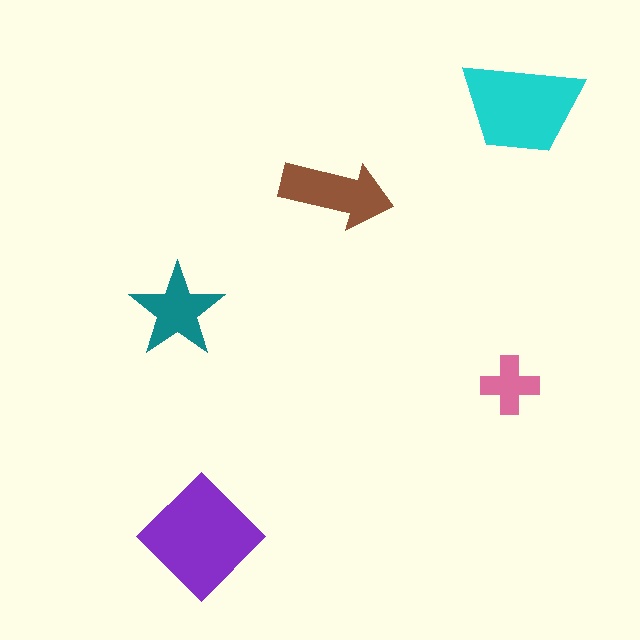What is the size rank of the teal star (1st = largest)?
4th.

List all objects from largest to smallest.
The purple diamond, the cyan trapezoid, the brown arrow, the teal star, the pink cross.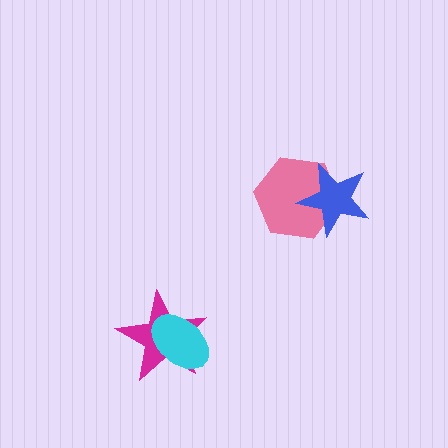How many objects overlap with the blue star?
1 object overlaps with the blue star.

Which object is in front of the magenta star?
The cyan ellipse is in front of the magenta star.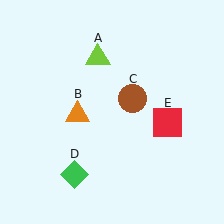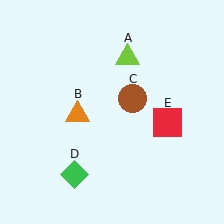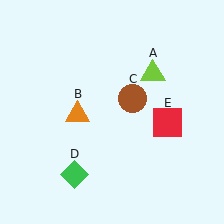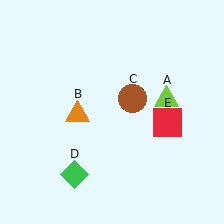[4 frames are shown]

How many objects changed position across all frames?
1 object changed position: lime triangle (object A).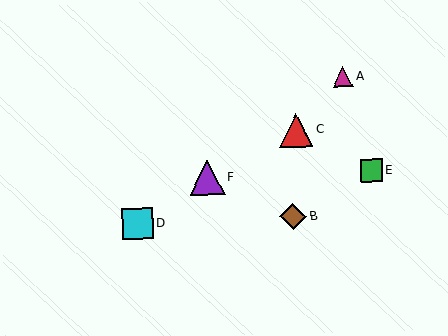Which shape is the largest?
The purple triangle (labeled F) is the largest.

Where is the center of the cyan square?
The center of the cyan square is at (137, 223).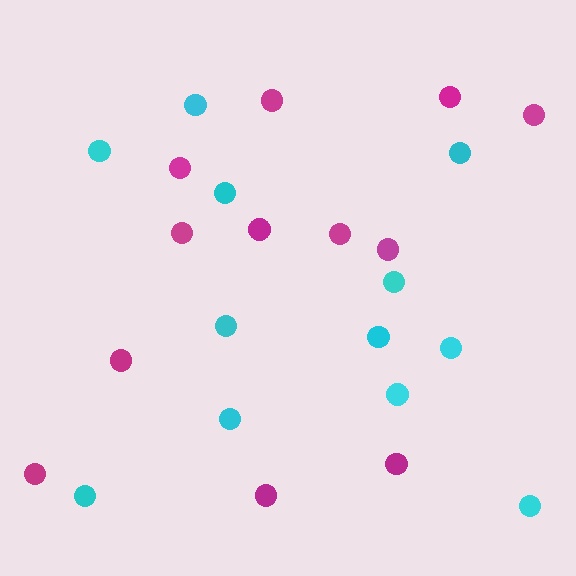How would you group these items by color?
There are 2 groups: one group of cyan circles (12) and one group of magenta circles (12).